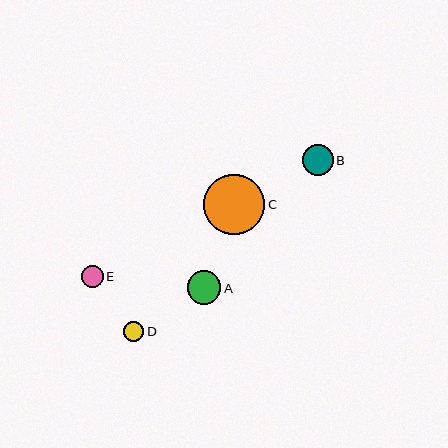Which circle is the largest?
Circle C is the largest with a size of approximately 61 pixels.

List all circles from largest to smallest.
From largest to smallest: C, A, B, E, D.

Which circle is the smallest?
Circle D is the smallest with a size of approximately 20 pixels.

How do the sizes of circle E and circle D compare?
Circle E and circle D are approximately the same size.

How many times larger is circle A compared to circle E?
Circle A is approximately 1.6 times the size of circle E.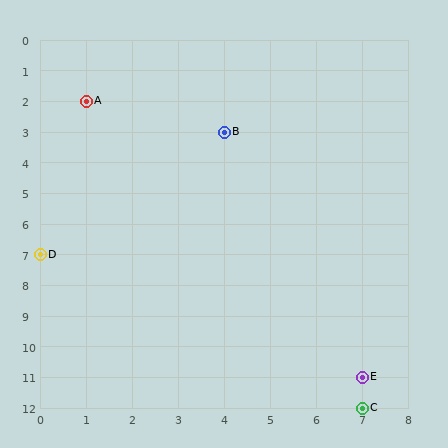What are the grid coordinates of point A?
Point A is at grid coordinates (1, 2).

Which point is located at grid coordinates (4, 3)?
Point B is at (4, 3).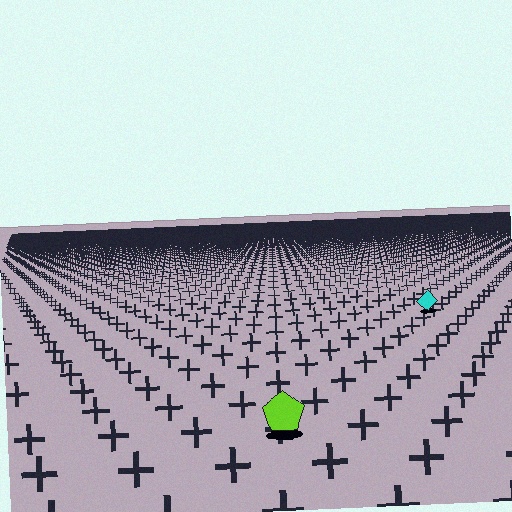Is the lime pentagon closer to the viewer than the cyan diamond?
Yes. The lime pentagon is closer — you can tell from the texture gradient: the ground texture is coarser near it.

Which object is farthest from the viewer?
The cyan diamond is farthest from the viewer. It appears smaller and the ground texture around it is denser.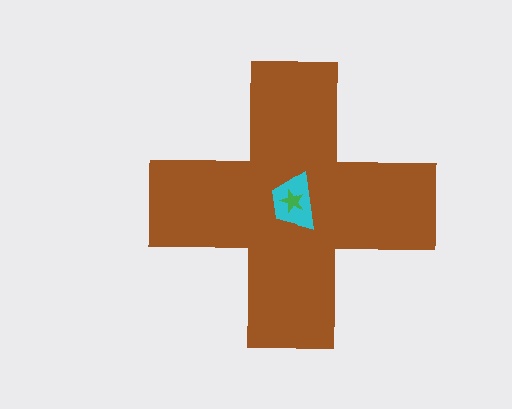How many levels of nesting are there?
3.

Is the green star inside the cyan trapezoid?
Yes.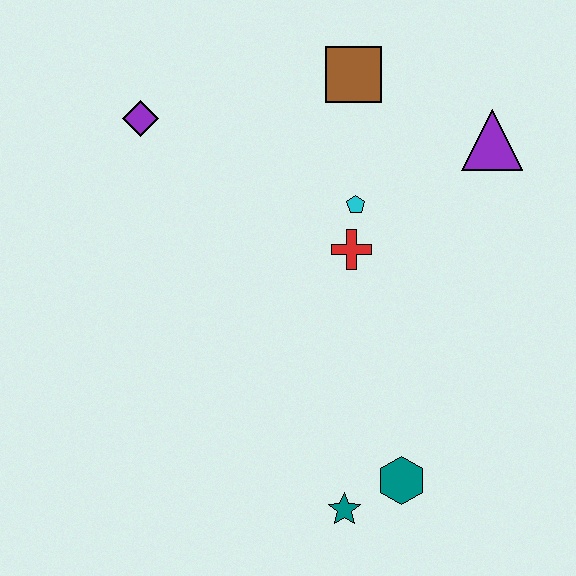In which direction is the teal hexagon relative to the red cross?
The teal hexagon is below the red cross.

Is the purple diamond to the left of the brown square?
Yes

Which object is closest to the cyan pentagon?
The red cross is closest to the cyan pentagon.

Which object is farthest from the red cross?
The teal star is farthest from the red cross.